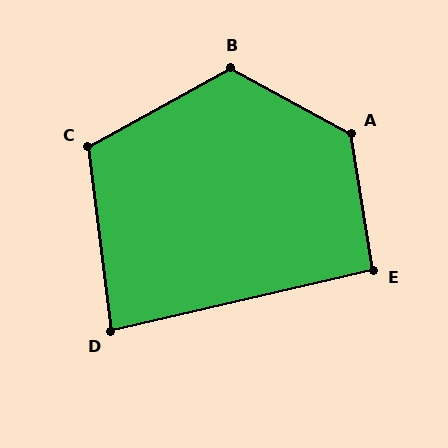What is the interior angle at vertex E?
Approximately 94 degrees (approximately right).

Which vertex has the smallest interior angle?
D, at approximately 84 degrees.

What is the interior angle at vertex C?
Approximately 112 degrees (obtuse).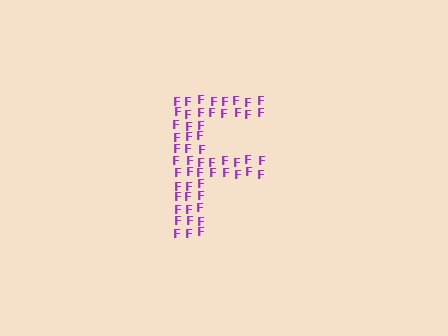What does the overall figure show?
The overall figure shows the letter F.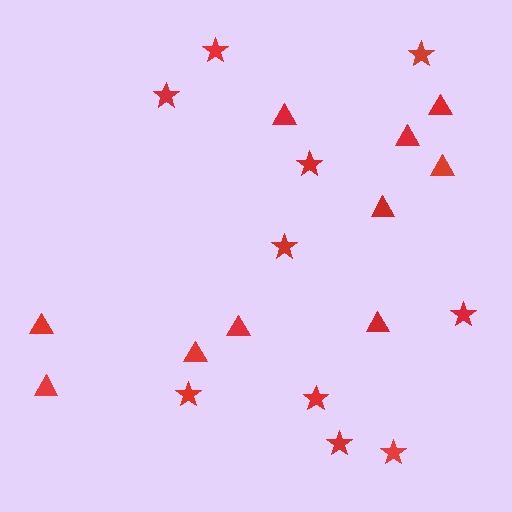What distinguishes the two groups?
There are 2 groups: one group of stars (10) and one group of triangles (10).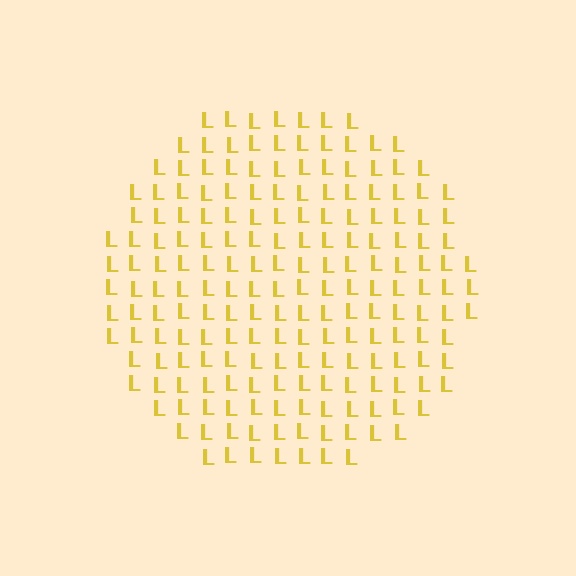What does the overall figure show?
The overall figure shows a circle.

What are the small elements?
The small elements are letter L's.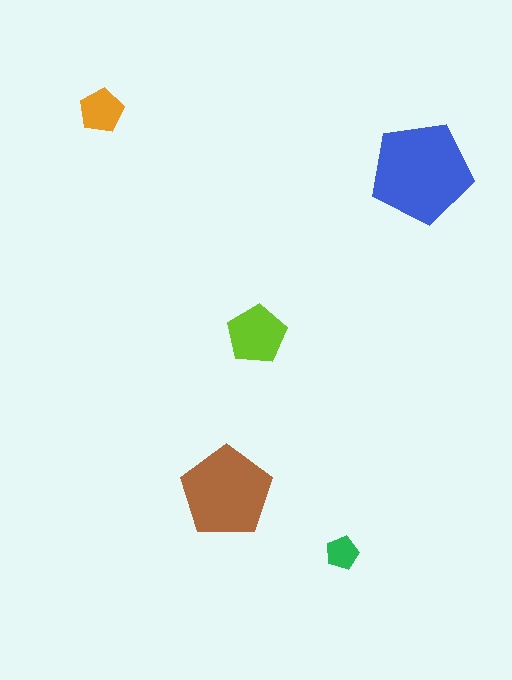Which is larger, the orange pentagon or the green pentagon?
The orange one.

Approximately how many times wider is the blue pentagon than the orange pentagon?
About 2.5 times wider.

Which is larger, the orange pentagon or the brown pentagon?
The brown one.